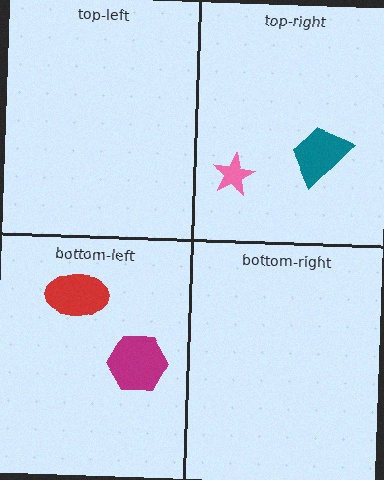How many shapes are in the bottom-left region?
2.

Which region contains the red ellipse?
The bottom-left region.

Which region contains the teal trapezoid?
The top-right region.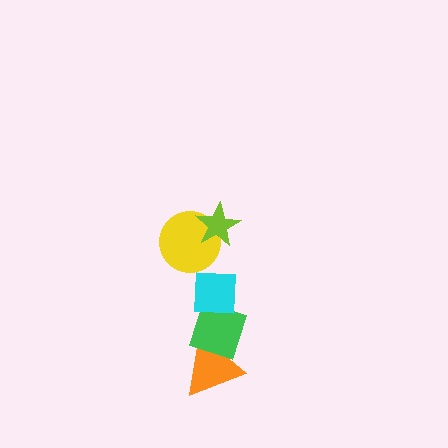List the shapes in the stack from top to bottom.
From top to bottom: the lime star, the yellow circle, the cyan square, the green diamond, the orange triangle.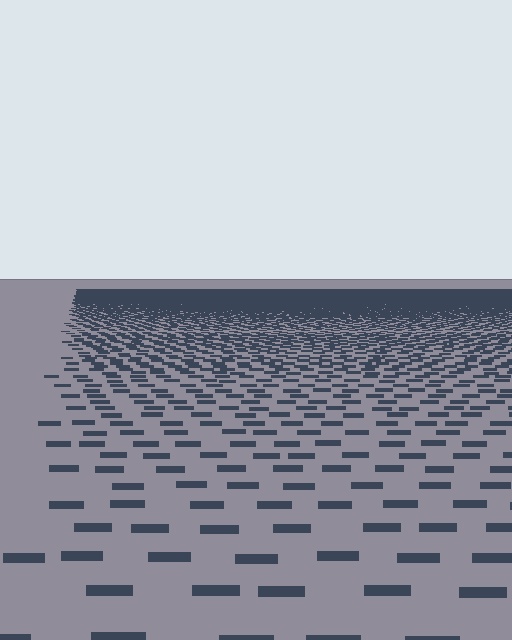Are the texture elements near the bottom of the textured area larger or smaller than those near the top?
Larger. Near the bottom, elements are closer to the viewer and appear at a bigger on-screen size.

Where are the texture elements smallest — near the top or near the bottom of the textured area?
Near the top.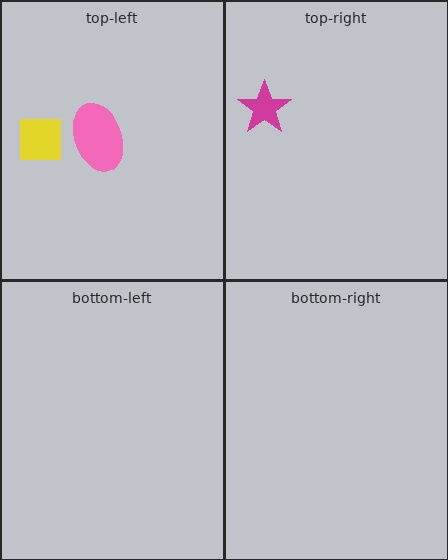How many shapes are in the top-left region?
2.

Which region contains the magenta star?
The top-right region.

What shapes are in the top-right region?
The magenta star.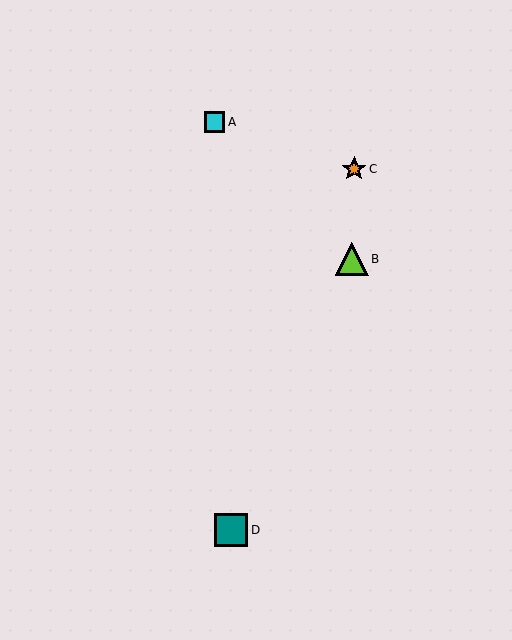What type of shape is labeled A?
Shape A is a cyan square.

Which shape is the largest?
The teal square (labeled D) is the largest.